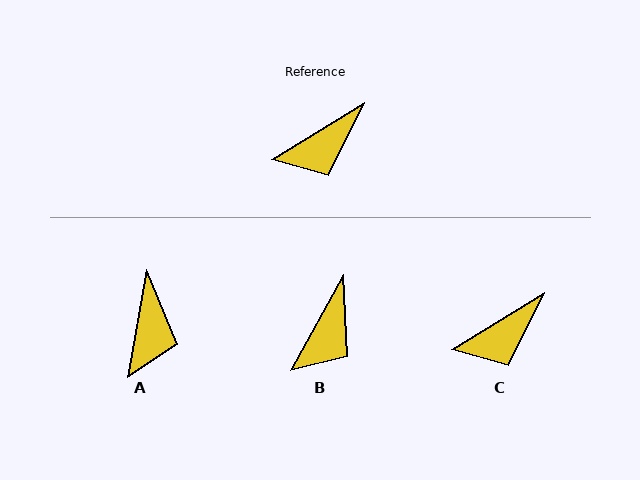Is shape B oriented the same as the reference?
No, it is off by about 29 degrees.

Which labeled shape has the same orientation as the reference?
C.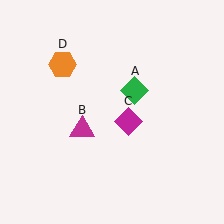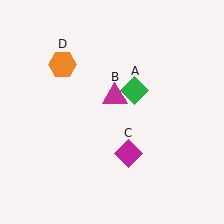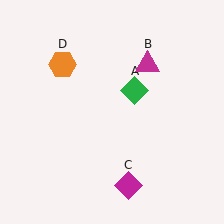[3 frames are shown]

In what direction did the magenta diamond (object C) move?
The magenta diamond (object C) moved down.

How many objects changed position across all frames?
2 objects changed position: magenta triangle (object B), magenta diamond (object C).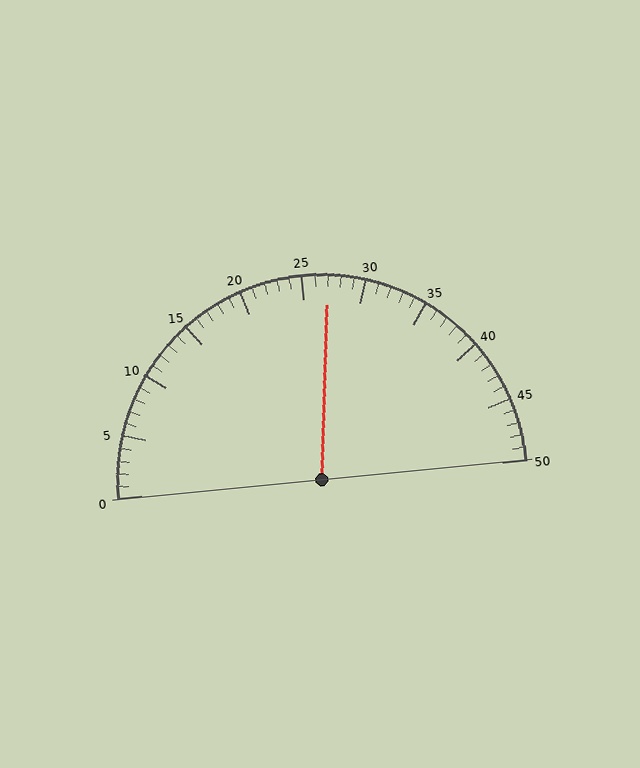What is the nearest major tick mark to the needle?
The nearest major tick mark is 25.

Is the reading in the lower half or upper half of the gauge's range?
The reading is in the upper half of the range (0 to 50).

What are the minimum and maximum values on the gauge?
The gauge ranges from 0 to 50.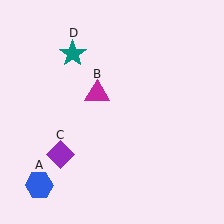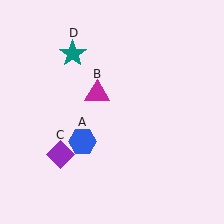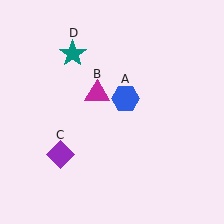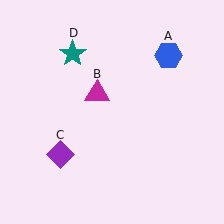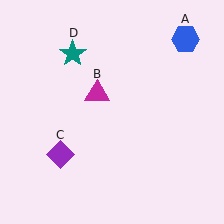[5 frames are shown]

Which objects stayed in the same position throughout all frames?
Magenta triangle (object B) and purple diamond (object C) and teal star (object D) remained stationary.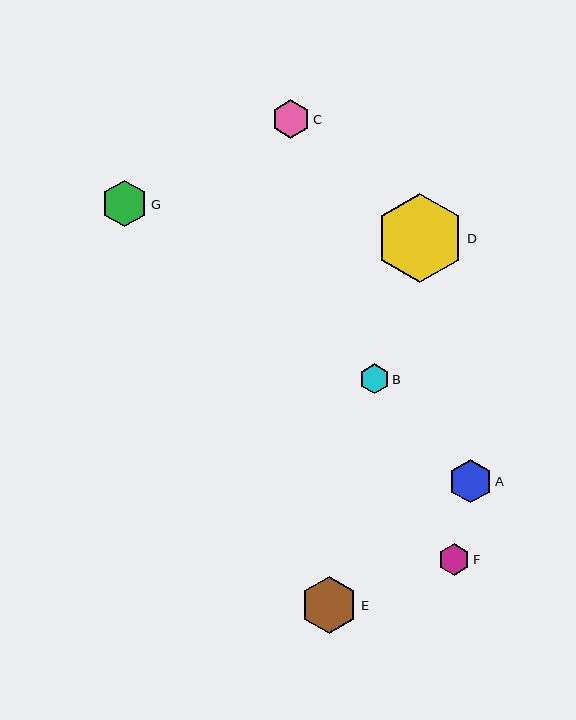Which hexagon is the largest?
Hexagon D is the largest with a size of approximately 89 pixels.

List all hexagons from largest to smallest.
From largest to smallest: D, E, G, A, C, F, B.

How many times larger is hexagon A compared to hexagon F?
Hexagon A is approximately 1.4 times the size of hexagon F.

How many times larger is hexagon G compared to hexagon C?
Hexagon G is approximately 1.2 times the size of hexagon C.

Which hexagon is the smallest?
Hexagon B is the smallest with a size of approximately 30 pixels.